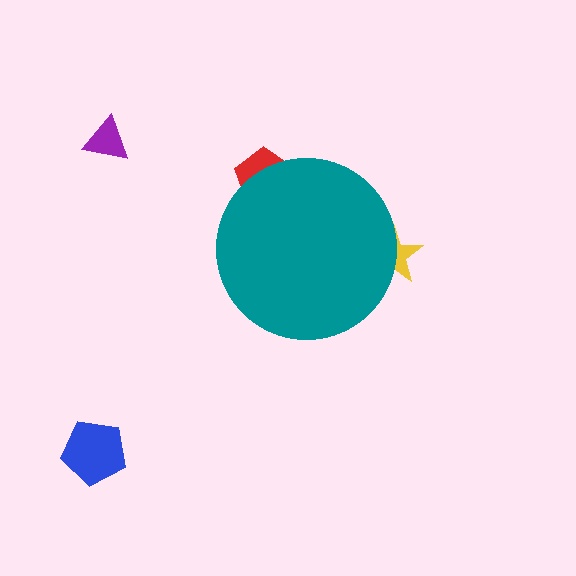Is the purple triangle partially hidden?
No, the purple triangle is fully visible.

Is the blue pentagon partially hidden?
No, the blue pentagon is fully visible.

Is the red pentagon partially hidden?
Yes, the red pentagon is partially hidden behind the teal circle.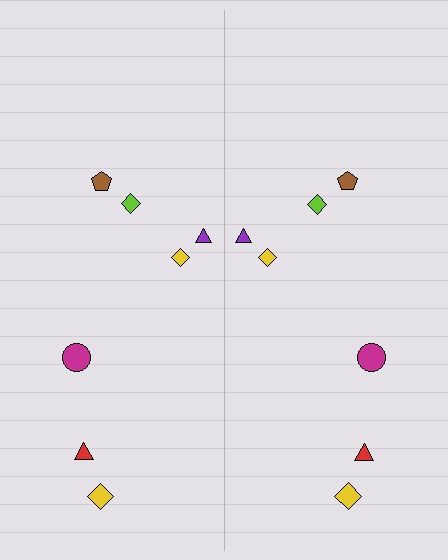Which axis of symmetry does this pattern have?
The pattern has a vertical axis of symmetry running through the center of the image.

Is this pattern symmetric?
Yes, this pattern has bilateral (reflection) symmetry.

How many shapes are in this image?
There are 14 shapes in this image.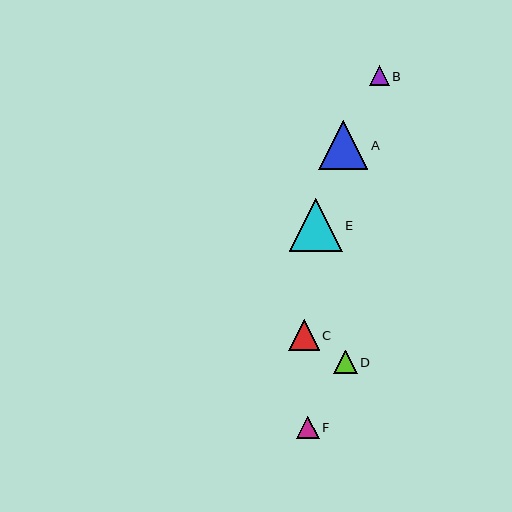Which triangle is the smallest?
Triangle B is the smallest with a size of approximately 20 pixels.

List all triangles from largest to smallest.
From largest to smallest: E, A, C, D, F, B.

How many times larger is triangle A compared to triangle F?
Triangle A is approximately 2.2 times the size of triangle F.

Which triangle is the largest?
Triangle E is the largest with a size of approximately 53 pixels.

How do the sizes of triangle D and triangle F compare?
Triangle D and triangle F are approximately the same size.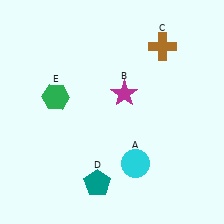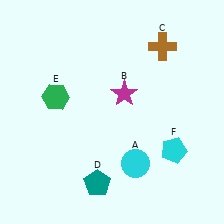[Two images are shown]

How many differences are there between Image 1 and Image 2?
There is 1 difference between the two images.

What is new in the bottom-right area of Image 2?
A cyan pentagon (F) was added in the bottom-right area of Image 2.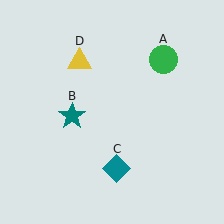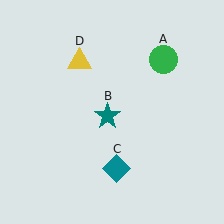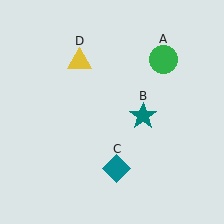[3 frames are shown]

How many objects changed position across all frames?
1 object changed position: teal star (object B).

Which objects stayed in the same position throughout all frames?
Green circle (object A) and teal diamond (object C) and yellow triangle (object D) remained stationary.